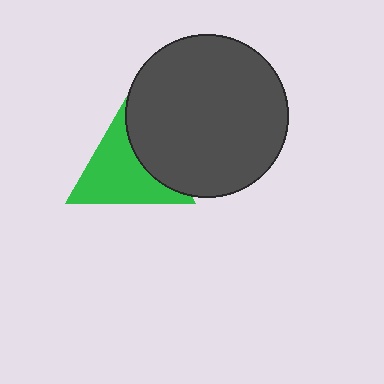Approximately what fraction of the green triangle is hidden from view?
Roughly 33% of the green triangle is hidden behind the dark gray circle.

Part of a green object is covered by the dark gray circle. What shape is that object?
It is a triangle.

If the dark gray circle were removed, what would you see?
You would see the complete green triangle.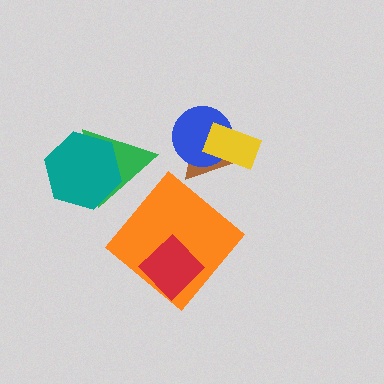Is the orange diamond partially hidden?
Yes, it is partially covered by another shape.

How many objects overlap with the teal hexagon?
1 object overlaps with the teal hexagon.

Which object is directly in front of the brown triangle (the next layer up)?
The blue circle is directly in front of the brown triangle.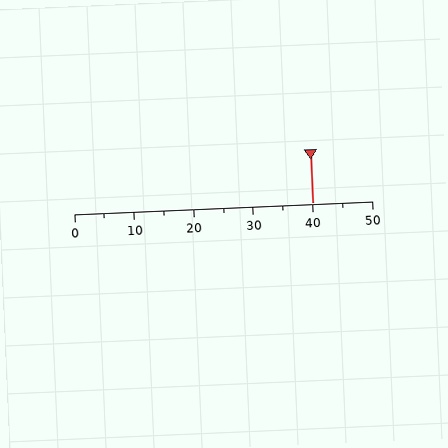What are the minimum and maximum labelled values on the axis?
The axis runs from 0 to 50.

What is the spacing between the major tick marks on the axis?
The major ticks are spaced 10 apart.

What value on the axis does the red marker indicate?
The marker indicates approximately 40.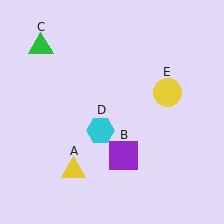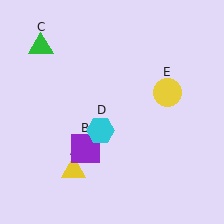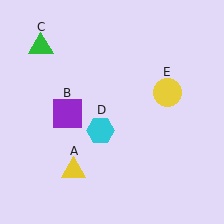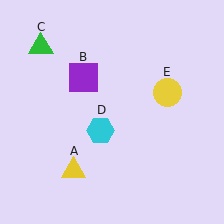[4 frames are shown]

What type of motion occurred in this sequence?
The purple square (object B) rotated clockwise around the center of the scene.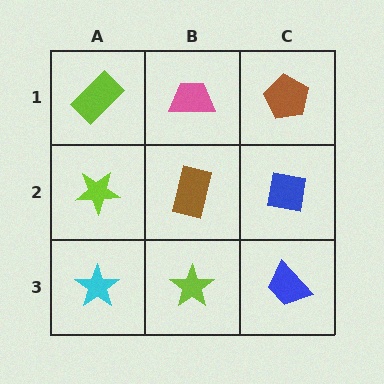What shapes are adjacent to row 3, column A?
A lime star (row 2, column A), a lime star (row 3, column B).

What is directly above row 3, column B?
A brown rectangle.